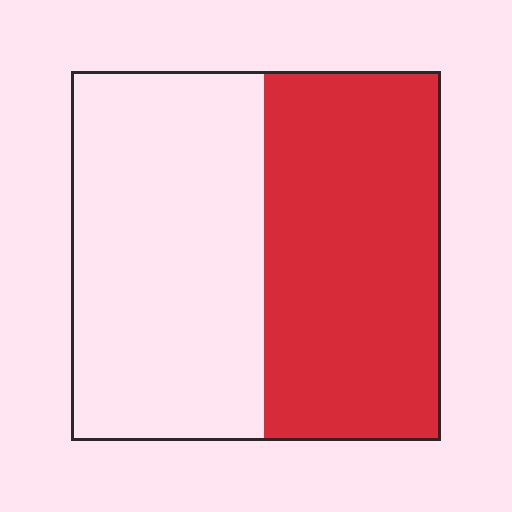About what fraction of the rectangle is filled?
About one half (1/2).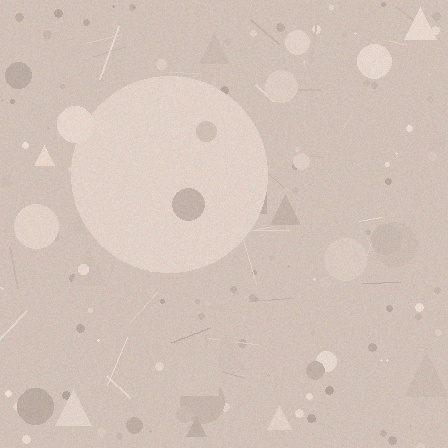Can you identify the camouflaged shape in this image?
The camouflaged shape is a circle.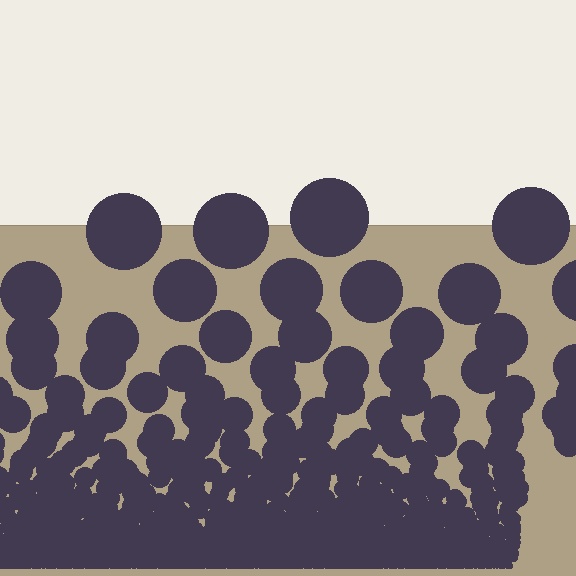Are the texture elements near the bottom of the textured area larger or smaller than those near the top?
Smaller. The gradient is inverted — elements near the bottom are smaller and denser.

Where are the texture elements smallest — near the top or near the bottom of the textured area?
Near the bottom.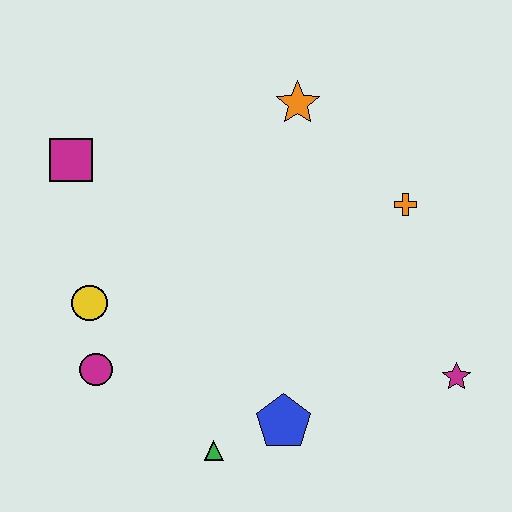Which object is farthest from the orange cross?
The magenta circle is farthest from the orange cross.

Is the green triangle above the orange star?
No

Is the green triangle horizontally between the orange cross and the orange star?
No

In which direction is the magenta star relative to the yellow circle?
The magenta star is to the right of the yellow circle.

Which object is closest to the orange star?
The orange cross is closest to the orange star.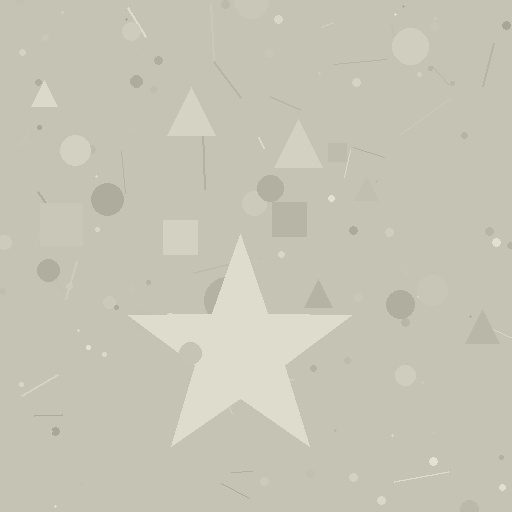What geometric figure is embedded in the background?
A star is embedded in the background.